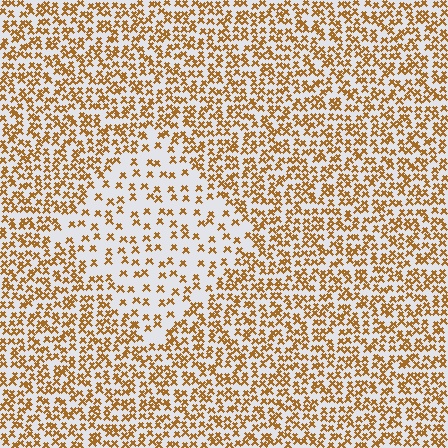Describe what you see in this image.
The image contains small brown elements arranged at two different densities. A diamond-shaped region is visible where the elements are less densely packed than the surrounding area.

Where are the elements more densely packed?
The elements are more densely packed outside the diamond boundary.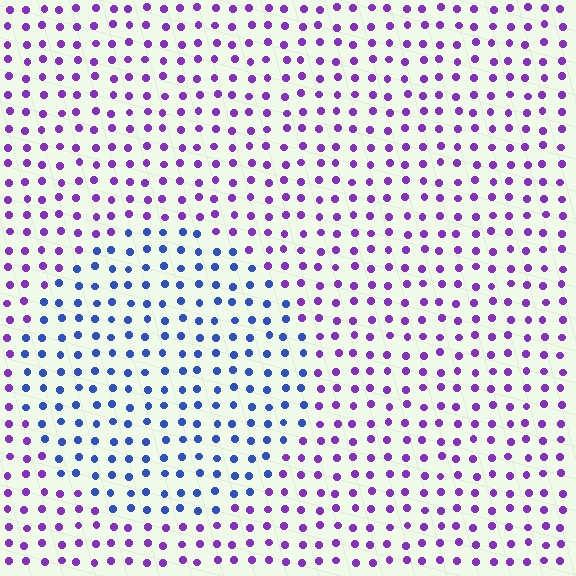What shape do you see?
I see a circle.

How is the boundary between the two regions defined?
The boundary is defined purely by a slight shift in hue (about 51 degrees). Spacing, size, and orientation are identical on both sides.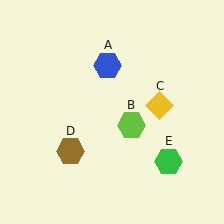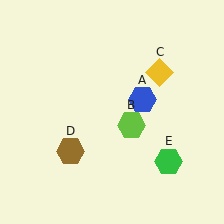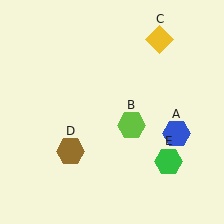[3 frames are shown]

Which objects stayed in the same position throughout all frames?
Lime hexagon (object B) and brown hexagon (object D) and green hexagon (object E) remained stationary.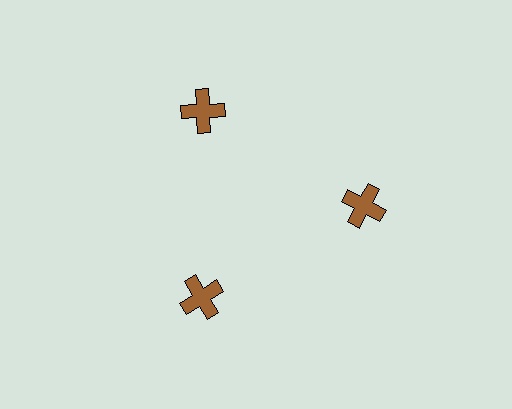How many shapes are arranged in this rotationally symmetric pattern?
There are 3 shapes, arranged in 3 groups of 1.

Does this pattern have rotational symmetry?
Yes, this pattern has 3-fold rotational symmetry. It looks the same after rotating 120 degrees around the center.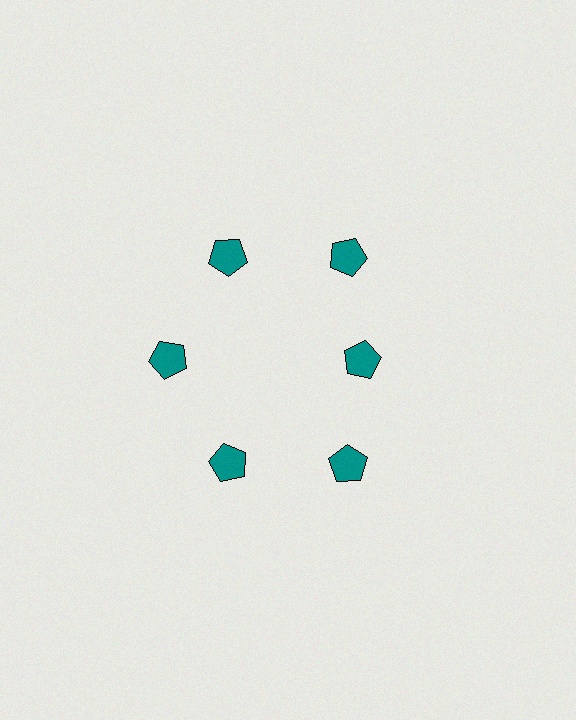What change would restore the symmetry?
The symmetry would be restored by moving it outward, back onto the ring so that all 6 pentagons sit at equal angles and equal distance from the center.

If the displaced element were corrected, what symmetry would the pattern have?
It would have 6-fold rotational symmetry — the pattern would map onto itself every 60 degrees.